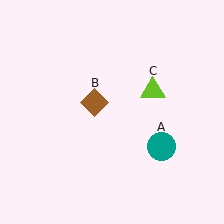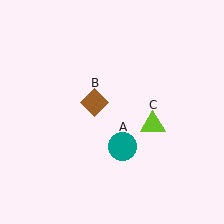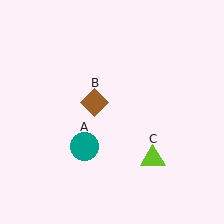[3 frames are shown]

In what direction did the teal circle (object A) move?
The teal circle (object A) moved left.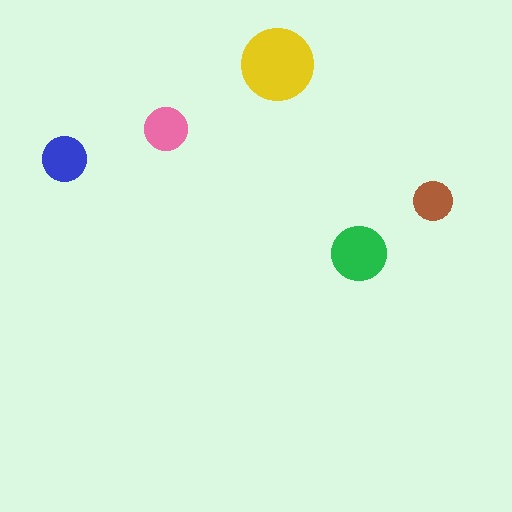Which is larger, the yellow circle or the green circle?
The yellow one.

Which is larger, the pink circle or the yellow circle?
The yellow one.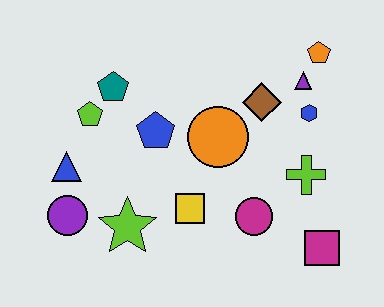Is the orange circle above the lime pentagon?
No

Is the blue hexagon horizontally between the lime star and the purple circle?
No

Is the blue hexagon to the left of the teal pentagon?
No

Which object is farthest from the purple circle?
The orange pentagon is farthest from the purple circle.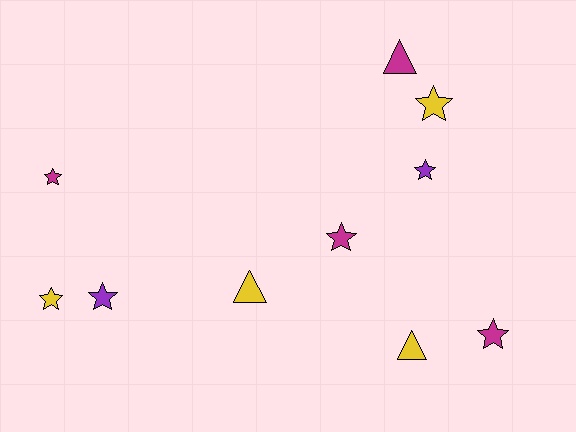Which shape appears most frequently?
Star, with 7 objects.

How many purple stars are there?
There are 2 purple stars.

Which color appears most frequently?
Yellow, with 4 objects.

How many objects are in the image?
There are 10 objects.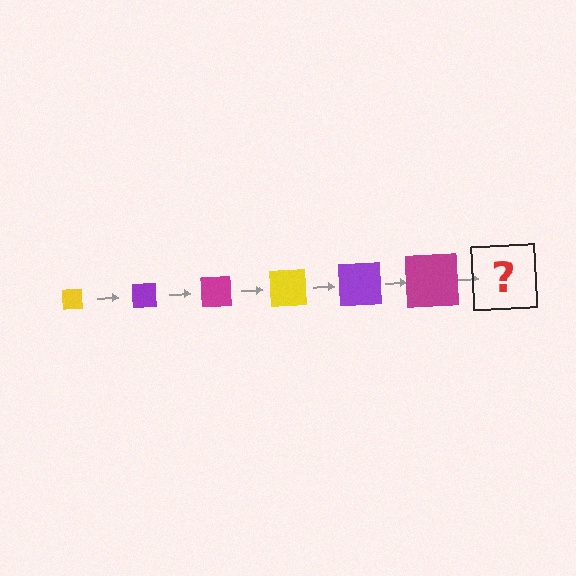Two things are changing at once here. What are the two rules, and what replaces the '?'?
The two rules are that the square grows larger each step and the color cycles through yellow, purple, and magenta. The '?' should be a yellow square, larger than the previous one.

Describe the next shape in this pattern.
It should be a yellow square, larger than the previous one.